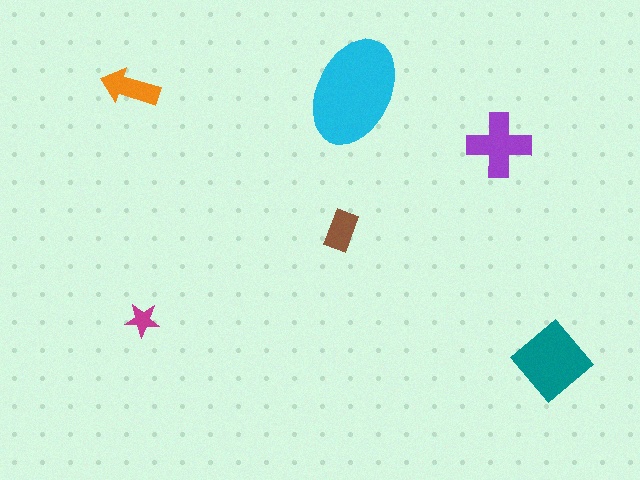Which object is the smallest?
The magenta star.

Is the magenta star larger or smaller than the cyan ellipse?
Smaller.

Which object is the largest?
The cyan ellipse.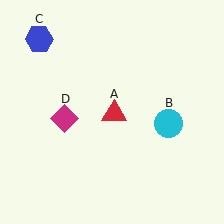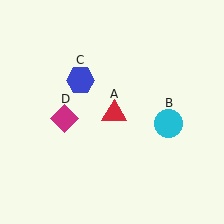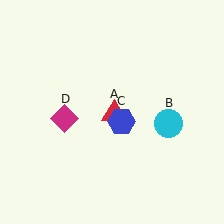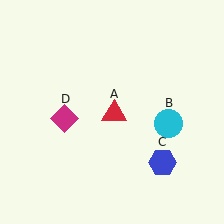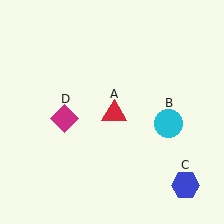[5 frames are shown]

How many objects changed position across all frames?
1 object changed position: blue hexagon (object C).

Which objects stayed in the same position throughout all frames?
Red triangle (object A) and cyan circle (object B) and magenta diamond (object D) remained stationary.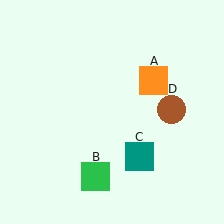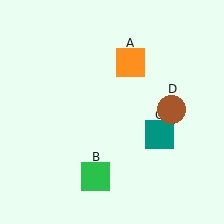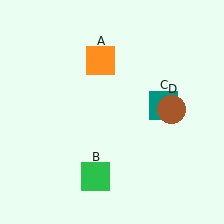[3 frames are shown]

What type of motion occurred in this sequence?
The orange square (object A), teal square (object C) rotated counterclockwise around the center of the scene.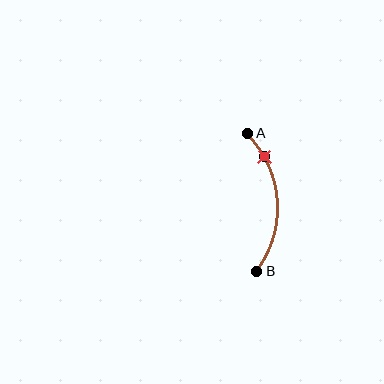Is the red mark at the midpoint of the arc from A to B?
No. The red mark lies on the arc but is closer to endpoint A. The arc midpoint would be at the point on the curve equidistant along the arc from both A and B.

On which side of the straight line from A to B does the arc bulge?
The arc bulges to the right of the straight line connecting A and B.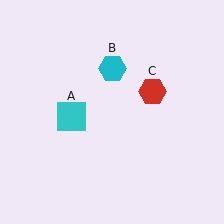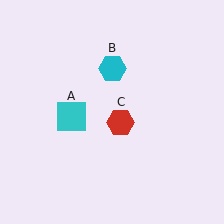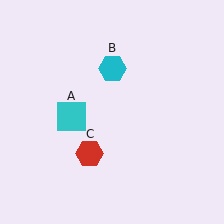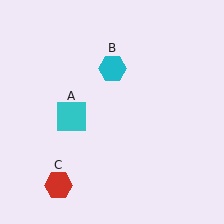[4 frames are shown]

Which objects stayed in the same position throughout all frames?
Cyan square (object A) and cyan hexagon (object B) remained stationary.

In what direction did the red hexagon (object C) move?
The red hexagon (object C) moved down and to the left.